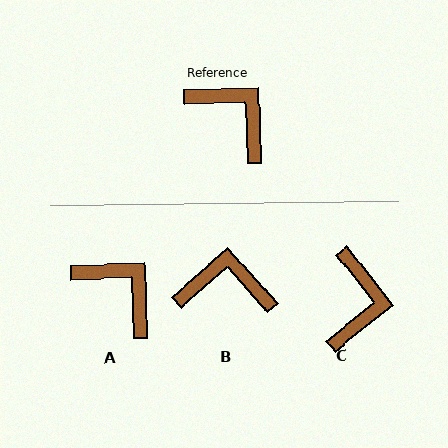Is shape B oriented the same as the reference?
No, it is off by about 40 degrees.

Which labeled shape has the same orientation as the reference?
A.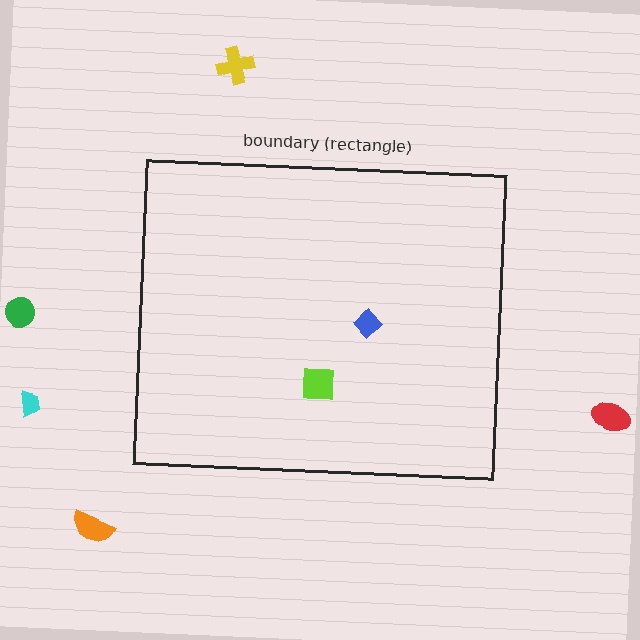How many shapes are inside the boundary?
2 inside, 5 outside.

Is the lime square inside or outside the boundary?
Inside.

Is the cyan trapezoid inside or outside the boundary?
Outside.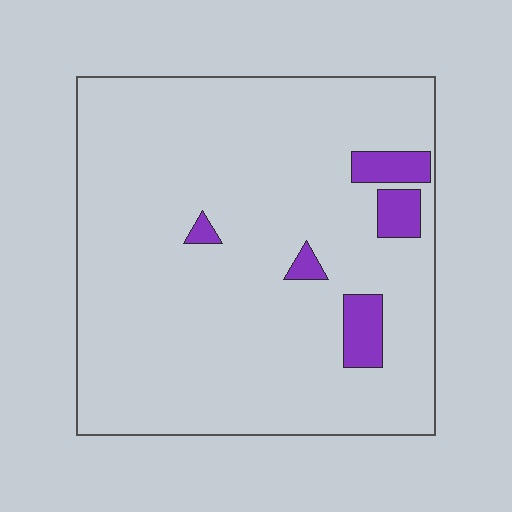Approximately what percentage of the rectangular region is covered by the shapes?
Approximately 5%.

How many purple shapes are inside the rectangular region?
5.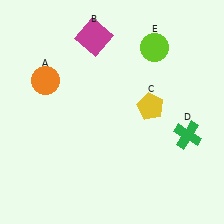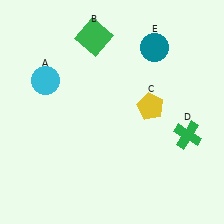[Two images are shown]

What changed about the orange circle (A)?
In Image 1, A is orange. In Image 2, it changed to cyan.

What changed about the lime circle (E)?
In Image 1, E is lime. In Image 2, it changed to teal.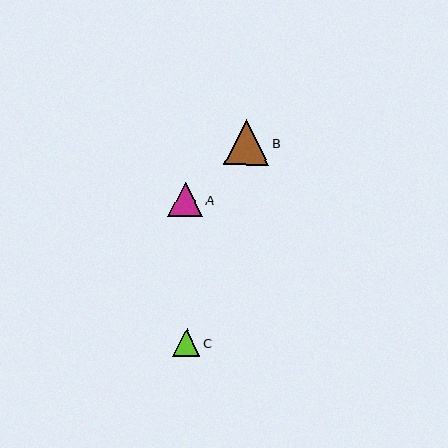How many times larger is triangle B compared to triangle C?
Triangle B is approximately 1.6 times the size of triangle C.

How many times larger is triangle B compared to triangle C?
Triangle B is approximately 1.6 times the size of triangle C.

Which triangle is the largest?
Triangle B is the largest with a size of approximately 45 pixels.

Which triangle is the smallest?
Triangle C is the smallest with a size of approximately 27 pixels.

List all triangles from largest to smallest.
From largest to smallest: B, A, C.